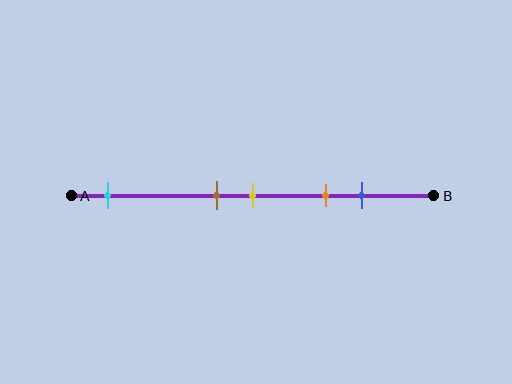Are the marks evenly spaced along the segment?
No, the marks are not evenly spaced.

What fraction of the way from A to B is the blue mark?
The blue mark is approximately 80% (0.8) of the way from A to B.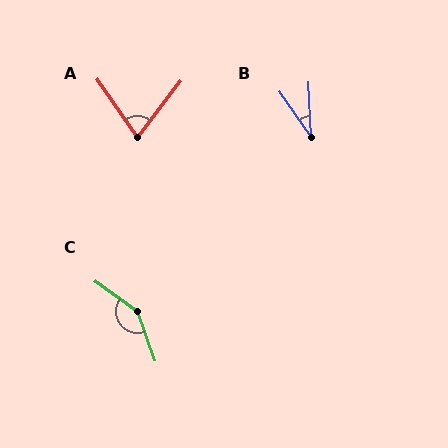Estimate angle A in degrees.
Approximately 72 degrees.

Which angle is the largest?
C, at approximately 145 degrees.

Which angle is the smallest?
B, at approximately 32 degrees.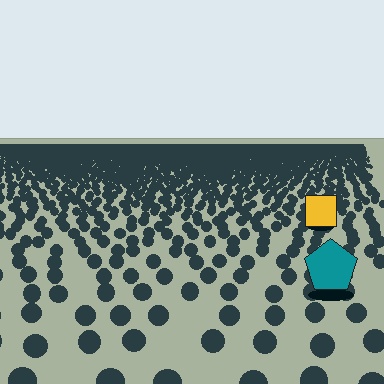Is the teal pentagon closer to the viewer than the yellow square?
Yes. The teal pentagon is closer — you can tell from the texture gradient: the ground texture is coarser near it.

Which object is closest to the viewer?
The teal pentagon is closest. The texture marks near it are larger and more spread out.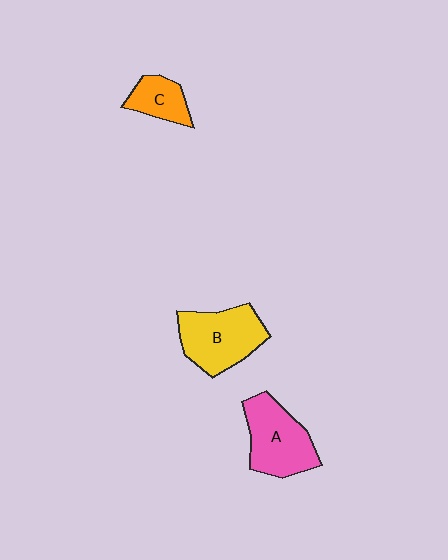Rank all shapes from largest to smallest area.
From largest to smallest: B (yellow), A (pink), C (orange).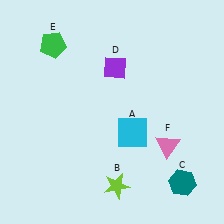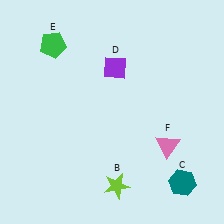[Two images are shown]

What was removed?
The cyan square (A) was removed in Image 2.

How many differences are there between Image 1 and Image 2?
There is 1 difference between the two images.